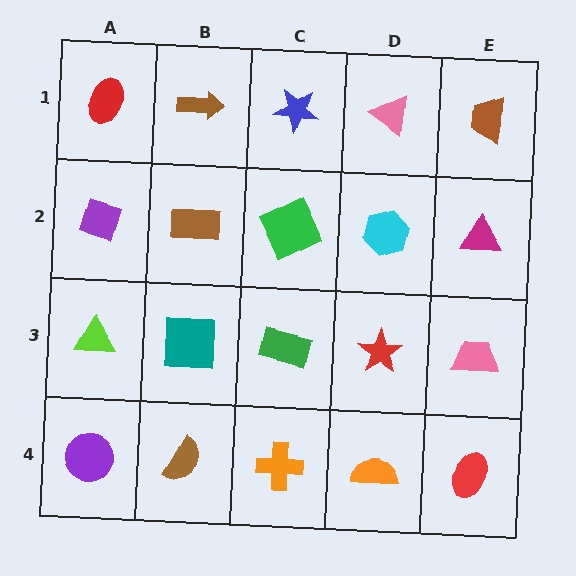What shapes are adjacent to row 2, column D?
A pink triangle (row 1, column D), a red star (row 3, column D), a green square (row 2, column C), a magenta triangle (row 2, column E).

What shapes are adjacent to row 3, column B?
A brown rectangle (row 2, column B), a brown semicircle (row 4, column B), a lime triangle (row 3, column A), a green rectangle (row 3, column C).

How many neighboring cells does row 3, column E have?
3.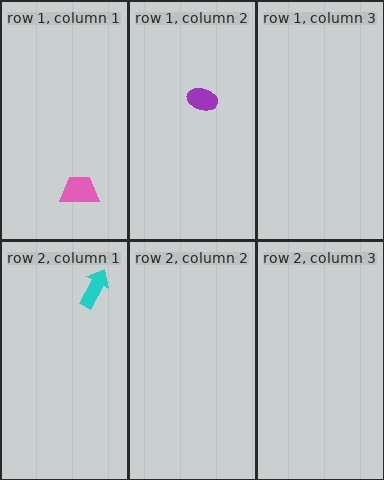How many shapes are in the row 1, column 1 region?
1.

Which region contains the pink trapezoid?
The row 1, column 1 region.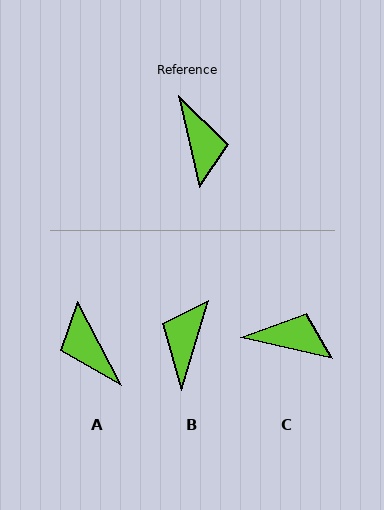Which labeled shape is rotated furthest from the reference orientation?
A, about 165 degrees away.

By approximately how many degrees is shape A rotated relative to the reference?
Approximately 165 degrees clockwise.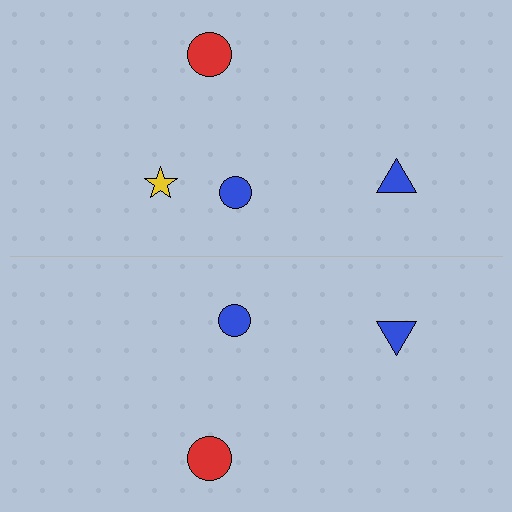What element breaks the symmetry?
A yellow star is missing from the bottom side.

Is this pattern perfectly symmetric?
No, the pattern is not perfectly symmetric. A yellow star is missing from the bottom side.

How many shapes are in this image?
There are 7 shapes in this image.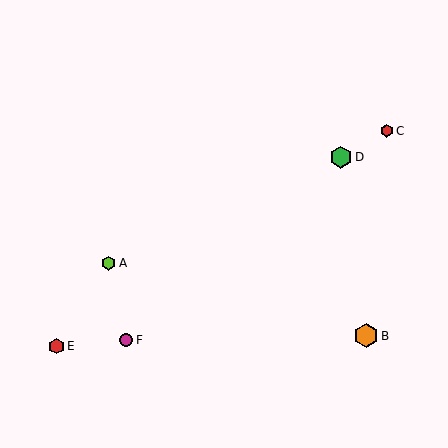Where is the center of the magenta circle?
The center of the magenta circle is at (126, 340).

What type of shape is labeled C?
Shape C is a red hexagon.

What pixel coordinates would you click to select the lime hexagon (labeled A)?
Click at (109, 263) to select the lime hexagon A.